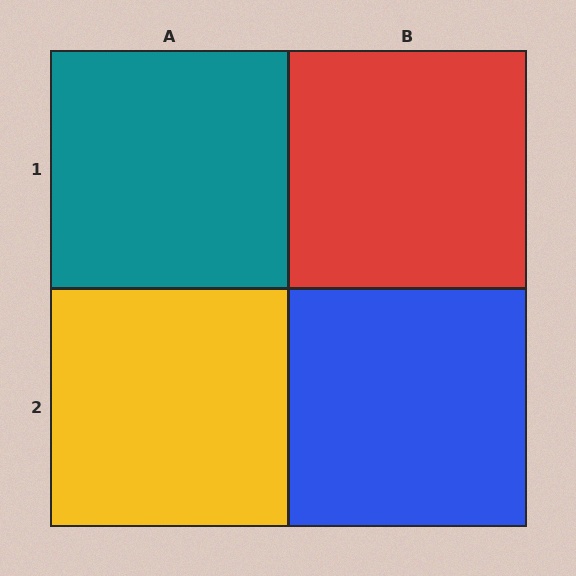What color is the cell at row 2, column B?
Blue.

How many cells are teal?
1 cell is teal.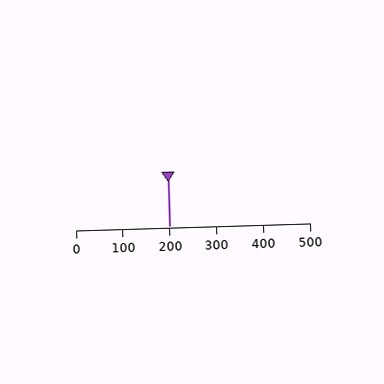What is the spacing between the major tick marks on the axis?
The major ticks are spaced 100 apart.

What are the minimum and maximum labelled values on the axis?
The axis runs from 0 to 500.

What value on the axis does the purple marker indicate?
The marker indicates approximately 200.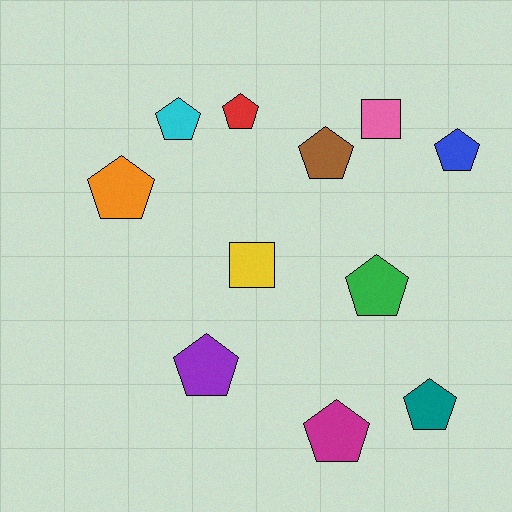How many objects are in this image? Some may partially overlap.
There are 11 objects.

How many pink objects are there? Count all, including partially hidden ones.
There is 1 pink object.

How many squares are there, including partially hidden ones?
There are 2 squares.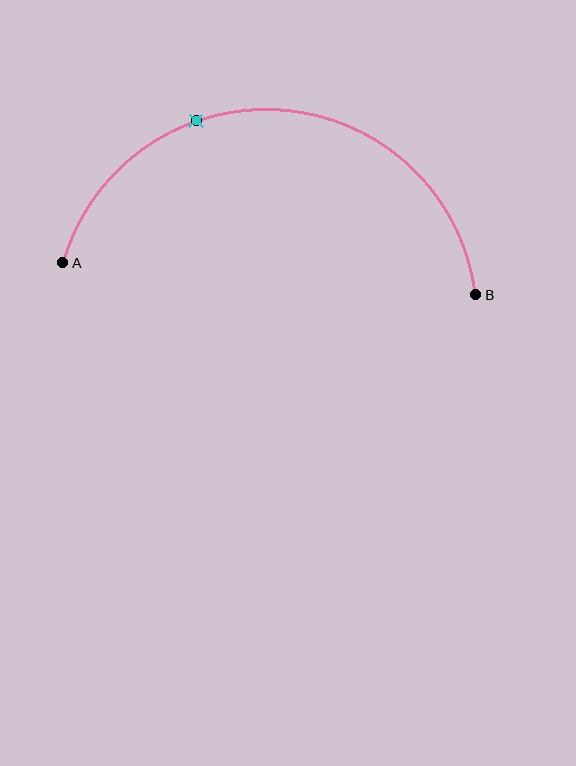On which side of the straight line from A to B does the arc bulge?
The arc bulges above the straight line connecting A and B.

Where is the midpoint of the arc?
The arc midpoint is the point on the curve farthest from the straight line joining A and B. It sits above that line.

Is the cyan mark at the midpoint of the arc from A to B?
No. The cyan mark lies on the arc but is closer to endpoint A. The arc midpoint would be at the point on the curve equidistant along the arc from both A and B.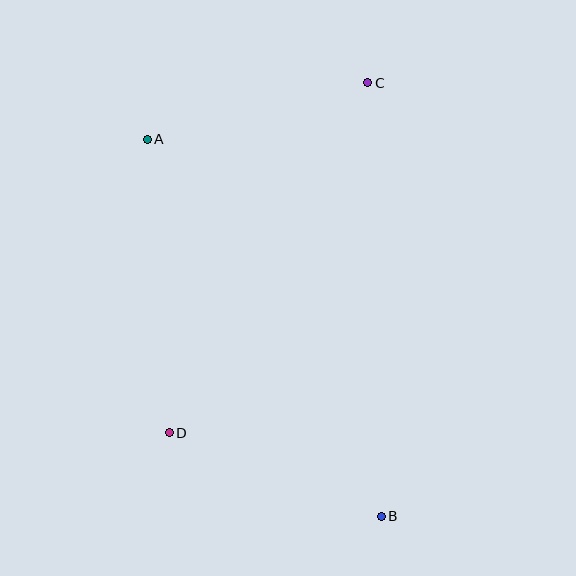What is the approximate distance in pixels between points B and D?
The distance between B and D is approximately 228 pixels.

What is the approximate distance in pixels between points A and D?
The distance between A and D is approximately 294 pixels.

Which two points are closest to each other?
Points A and C are closest to each other.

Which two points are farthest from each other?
Points A and B are farthest from each other.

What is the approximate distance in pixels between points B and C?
The distance between B and C is approximately 434 pixels.